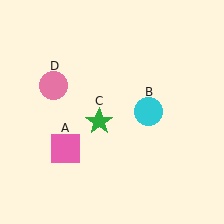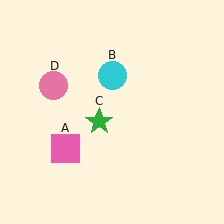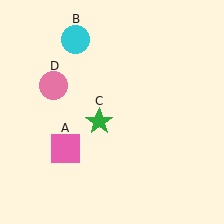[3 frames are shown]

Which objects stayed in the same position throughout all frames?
Pink square (object A) and green star (object C) and pink circle (object D) remained stationary.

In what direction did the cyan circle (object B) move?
The cyan circle (object B) moved up and to the left.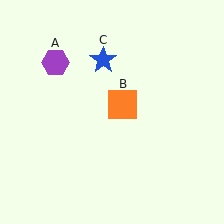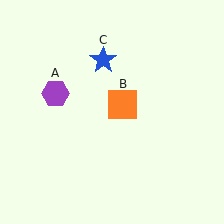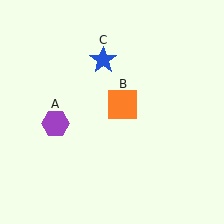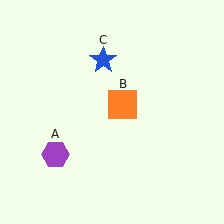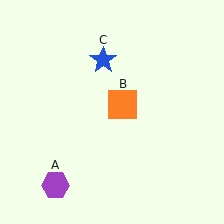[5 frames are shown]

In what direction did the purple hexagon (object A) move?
The purple hexagon (object A) moved down.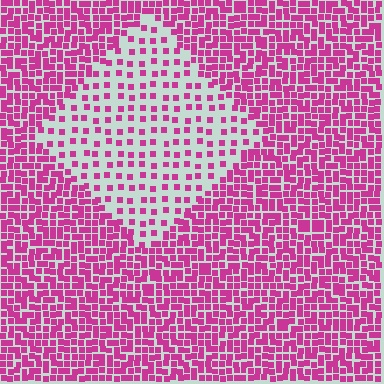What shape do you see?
I see a diamond.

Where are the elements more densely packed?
The elements are more densely packed outside the diamond boundary.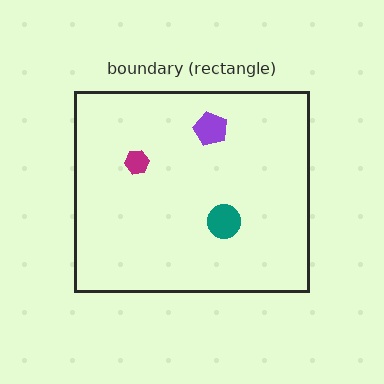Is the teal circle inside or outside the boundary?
Inside.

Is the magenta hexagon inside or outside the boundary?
Inside.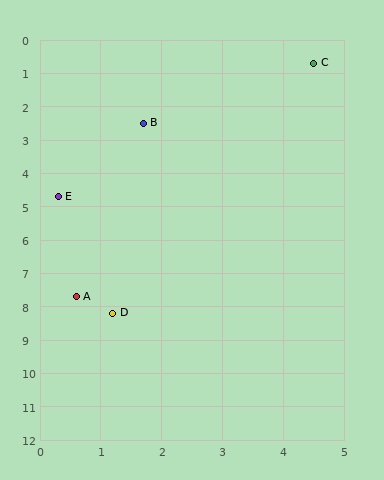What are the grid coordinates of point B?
Point B is at approximately (1.7, 2.5).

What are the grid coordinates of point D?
Point D is at approximately (1.2, 8.2).